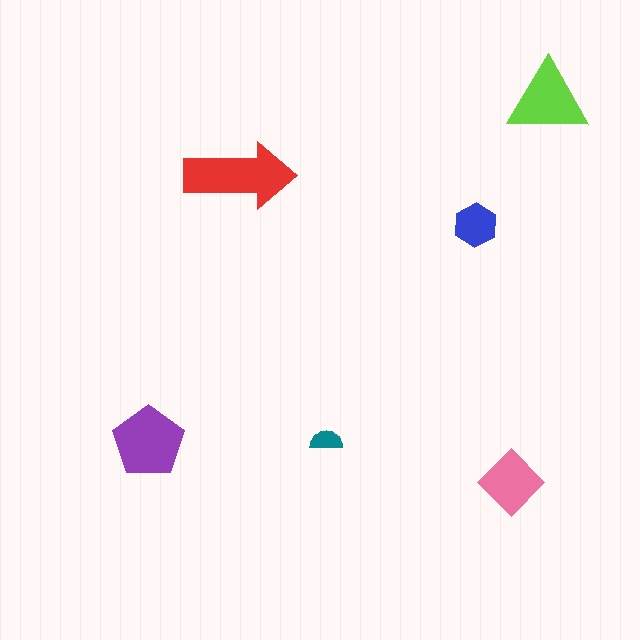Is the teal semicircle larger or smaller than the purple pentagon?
Smaller.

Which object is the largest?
The red arrow.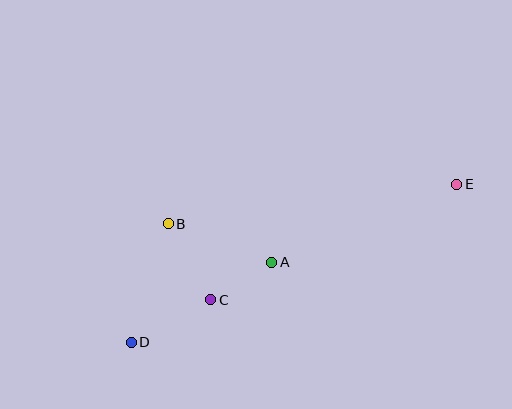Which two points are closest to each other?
Points A and C are closest to each other.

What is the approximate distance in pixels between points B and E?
The distance between B and E is approximately 291 pixels.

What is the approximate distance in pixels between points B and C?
The distance between B and C is approximately 87 pixels.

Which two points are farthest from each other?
Points D and E are farthest from each other.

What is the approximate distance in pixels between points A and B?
The distance between A and B is approximately 110 pixels.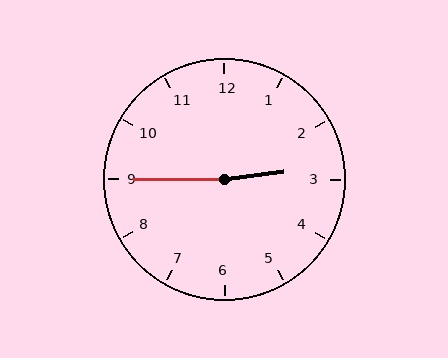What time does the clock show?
2:45.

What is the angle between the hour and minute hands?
Approximately 172 degrees.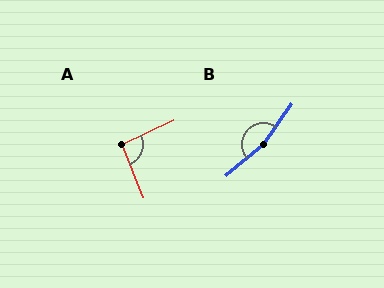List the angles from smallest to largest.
A (93°), B (165°).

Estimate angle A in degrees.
Approximately 93 degrees.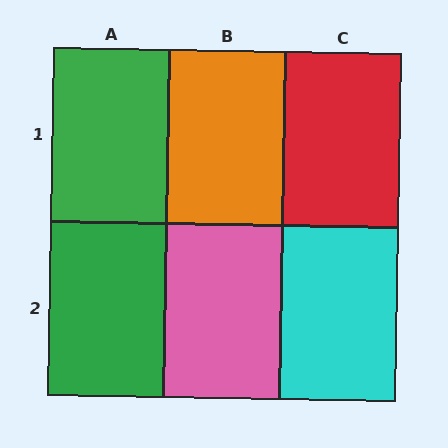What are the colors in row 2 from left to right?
Green, pink, cyan.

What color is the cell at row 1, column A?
Green.